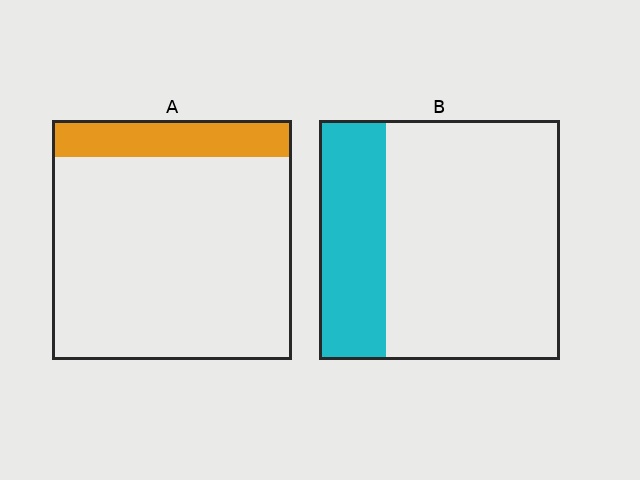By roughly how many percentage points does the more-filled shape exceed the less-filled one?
By roughly 10 percentage points (B over A).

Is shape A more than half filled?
No.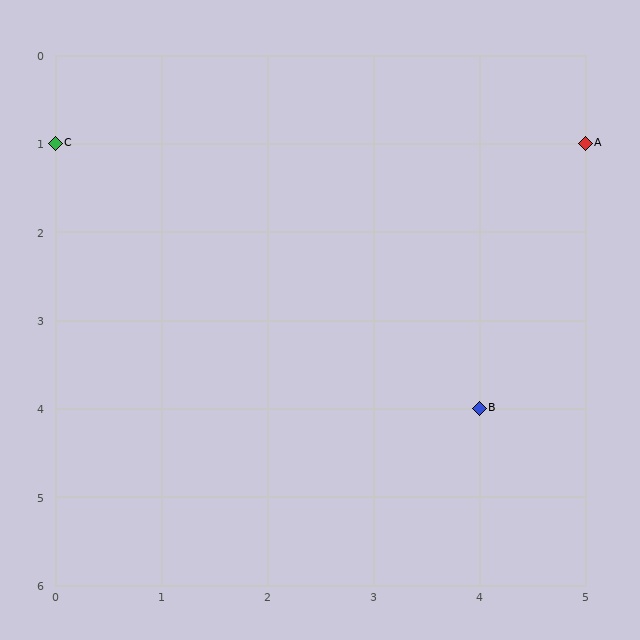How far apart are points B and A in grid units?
Points B and A are 1 column and 3 rows apart (about 3.2 grid units diagonally).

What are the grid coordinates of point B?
Point B is at grid coordinates (4, 4).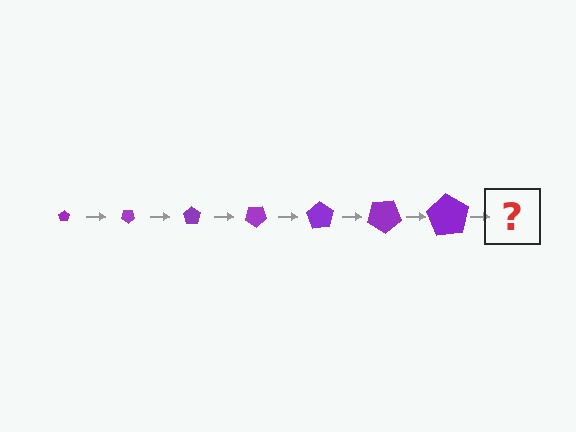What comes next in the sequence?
The next element should be a pentagon, larger than the previous one and rotated 245 degrees from the start.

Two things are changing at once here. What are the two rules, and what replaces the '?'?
The two rules are that the pentagon grows larger each step and it rotates 35 degrees each step. The '?' should be a pentagon, larger than the previous one and rotated 245 degrees from the start.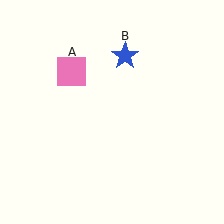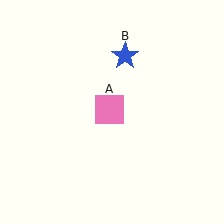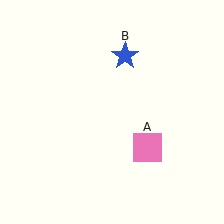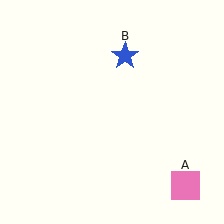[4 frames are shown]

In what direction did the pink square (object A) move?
The pink square (object A) moved down and to the right.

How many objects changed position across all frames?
1 object changed position: pink square (object A).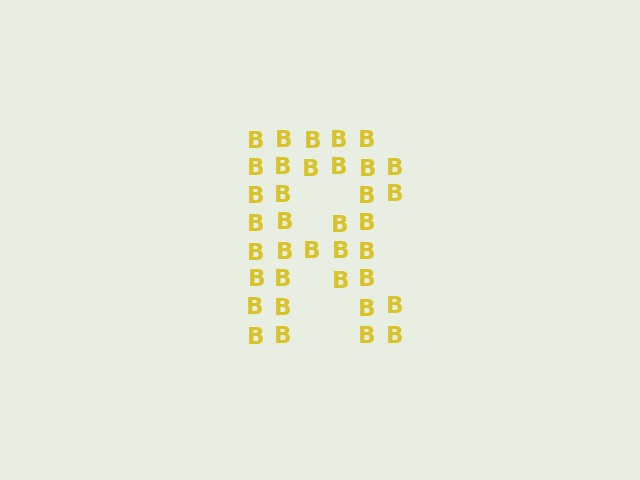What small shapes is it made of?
It is made of small letter B's.